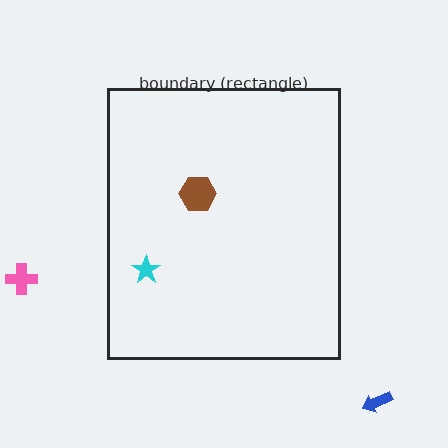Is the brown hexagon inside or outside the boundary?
Inside.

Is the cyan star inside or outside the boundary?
Inside.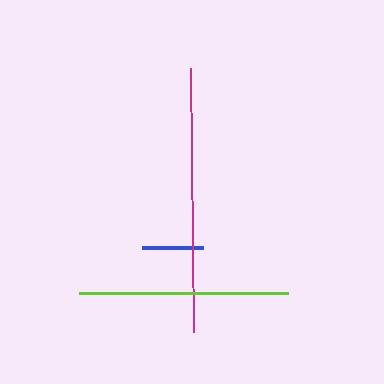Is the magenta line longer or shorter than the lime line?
The magenta line is longer than the lime line.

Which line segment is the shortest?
The blue line is the shortest at approximately 61 pixels.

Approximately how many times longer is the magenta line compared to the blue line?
The magenta line is approximately 4.3 times the length of the blue line.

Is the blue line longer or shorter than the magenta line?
The magenta line is longer than the blue line.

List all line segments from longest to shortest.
From longest to shortest: magenta, lime, blue.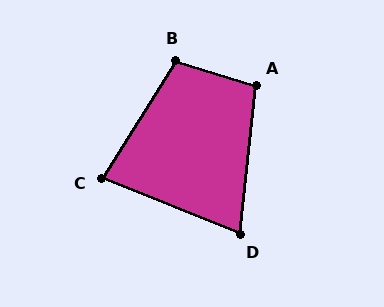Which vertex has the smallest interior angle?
D, at approximately 74 degrees.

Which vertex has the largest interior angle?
B, at approximately 106 degrees.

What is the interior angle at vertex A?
Approximately 101 degrees (obtuse).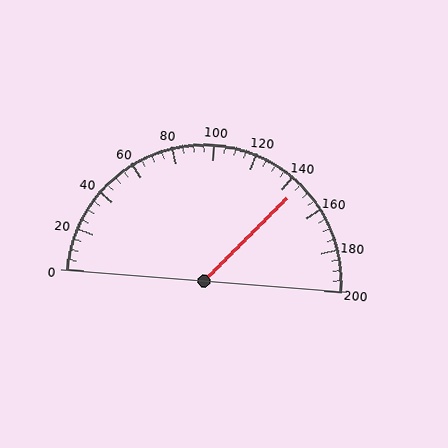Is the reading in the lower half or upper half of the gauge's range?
The reading is in the upper half of the range (0 to 200).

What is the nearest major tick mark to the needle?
The nearest major tick mark is 140.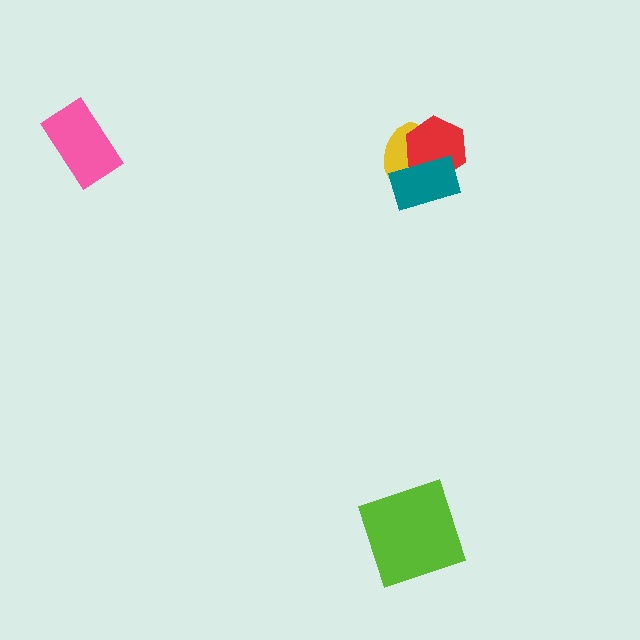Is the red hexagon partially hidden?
Yes, it is partially covered by another shape.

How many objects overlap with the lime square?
0 objects overlap with the lime square.